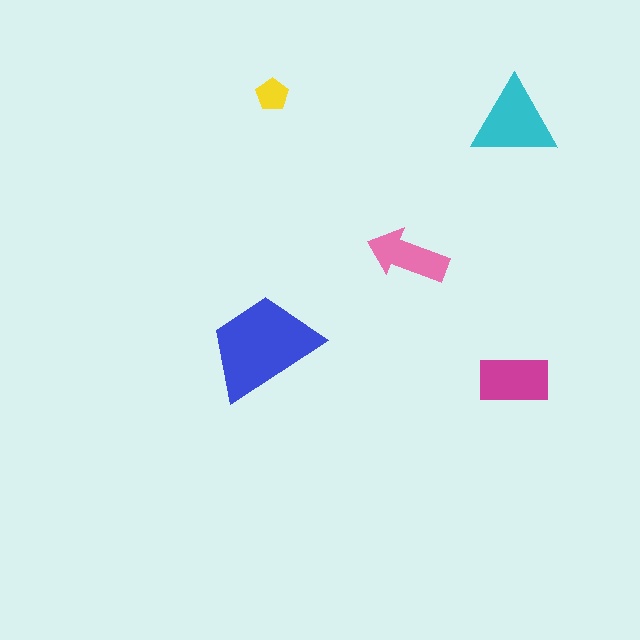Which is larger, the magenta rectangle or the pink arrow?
The magenta rectangle.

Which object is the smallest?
The yellow pentagon.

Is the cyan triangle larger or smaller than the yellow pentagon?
Larger.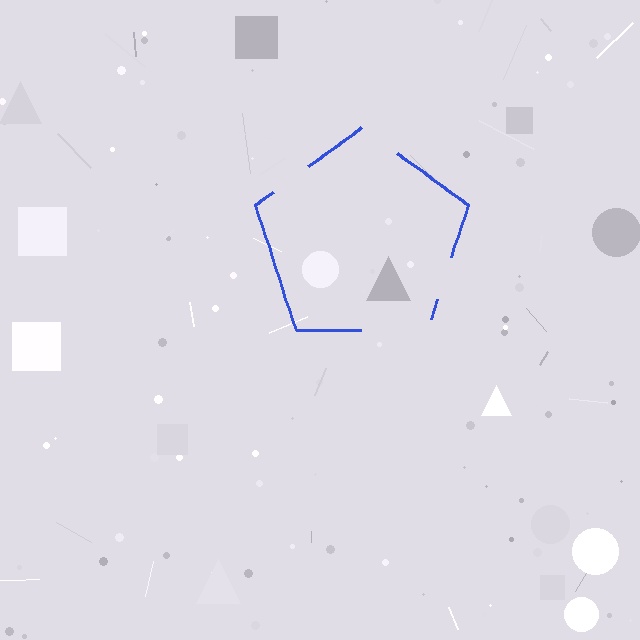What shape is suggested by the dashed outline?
The dashed outline suggests a pentagon.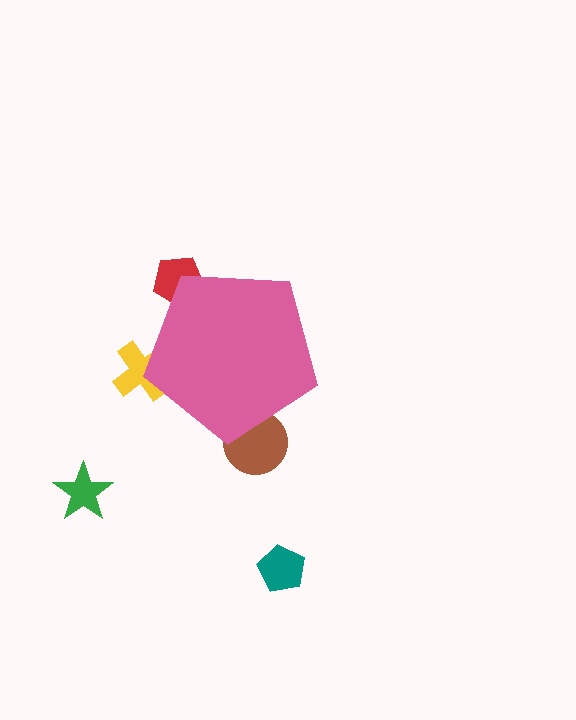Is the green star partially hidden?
No, the green star is fully visible.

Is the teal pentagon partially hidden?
No, the teal pentagon is fully visible.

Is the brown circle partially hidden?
Yes, the brown circle is partially hidden behind the pink pentagon.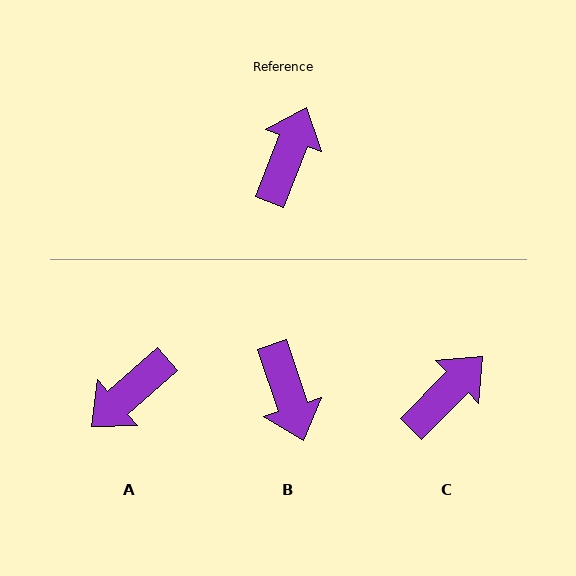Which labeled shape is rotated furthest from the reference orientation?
A, about 153 degrees away.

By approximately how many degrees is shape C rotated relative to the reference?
Approximately 23 degrees clockwise.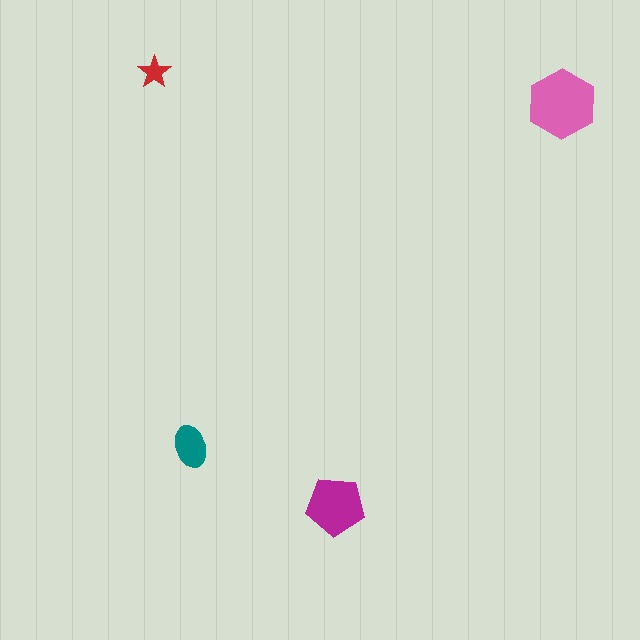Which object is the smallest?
The red star.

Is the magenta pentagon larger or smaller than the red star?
Larger.